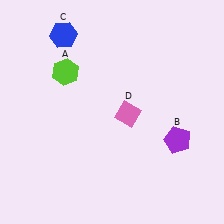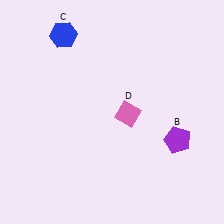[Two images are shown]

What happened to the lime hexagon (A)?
The lime hexagon (A) was removed in Image 2. It was in the top-left area of Image 1.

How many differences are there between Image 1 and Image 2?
There is 1 difference between the two images.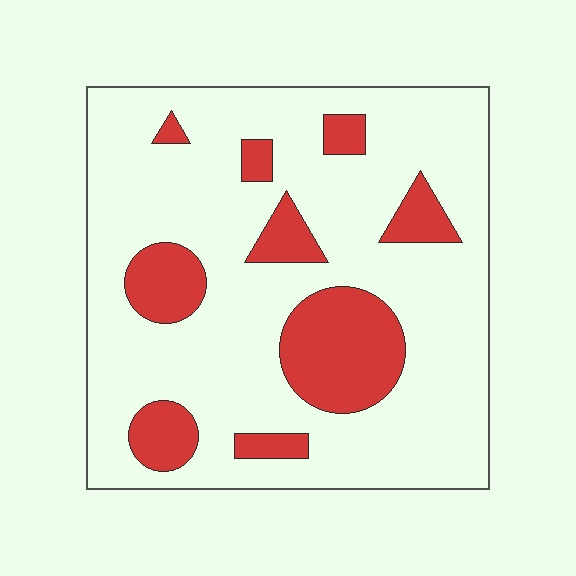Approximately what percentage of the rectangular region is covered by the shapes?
Approximately 20%.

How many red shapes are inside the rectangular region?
9.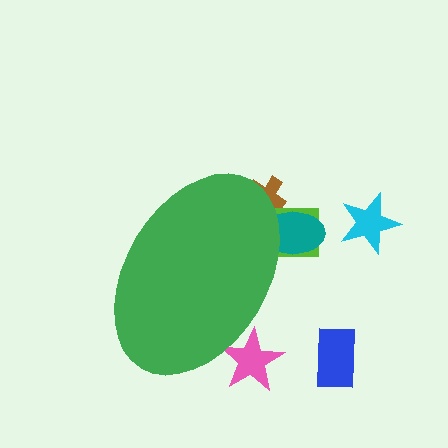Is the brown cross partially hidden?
Yes, the brown cross is partially hidden behind the green ellipse.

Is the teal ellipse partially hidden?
Yes, the teal ellipse is partially hidden behind the green ellipse.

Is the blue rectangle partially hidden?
No, the blue rectangle is fully visible.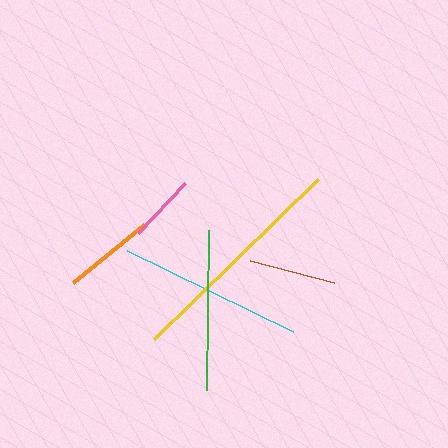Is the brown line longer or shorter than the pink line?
The brown line is longer than the pink line.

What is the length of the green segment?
The green segment is approximately 160 pixels long.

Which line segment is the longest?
The yellow line is the longest at approximately 229 pixels.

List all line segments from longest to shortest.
From longest to shortest: yellow, cyan, green, orange, brown, pink.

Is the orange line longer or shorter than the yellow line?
The yellow line is longer than the orange line.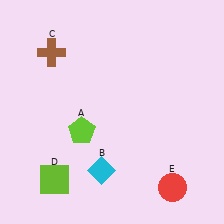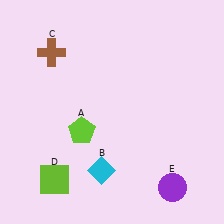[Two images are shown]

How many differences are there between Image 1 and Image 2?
There is 1 difference between the two images.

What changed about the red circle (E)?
In Image 1, E is red. In Image 2, it changed to purple.